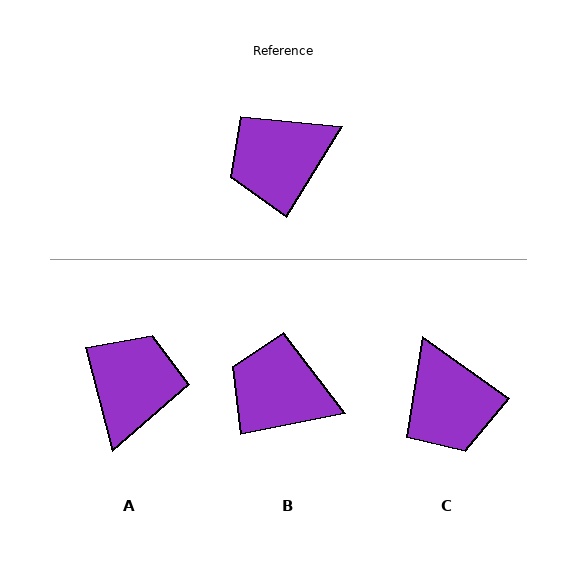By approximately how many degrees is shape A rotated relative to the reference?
Approximately 134 degrees clockwise.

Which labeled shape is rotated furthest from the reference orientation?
A, about 134 degrees away.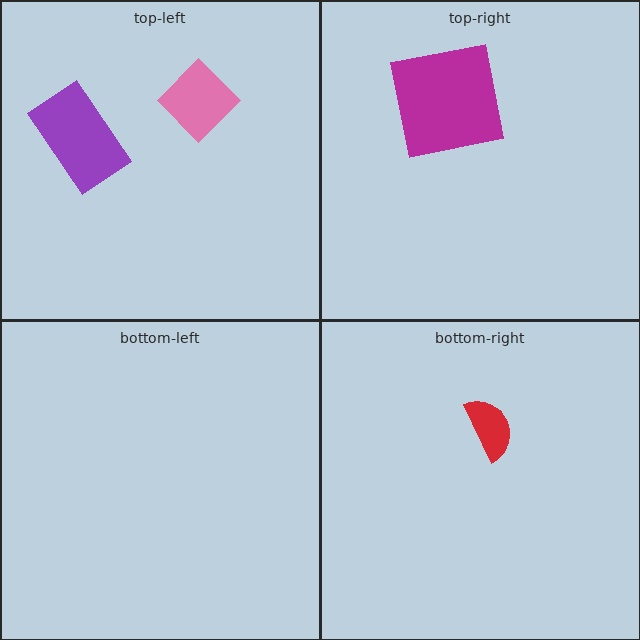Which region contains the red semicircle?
The bottom-right region.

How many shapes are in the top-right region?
1.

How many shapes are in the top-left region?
2.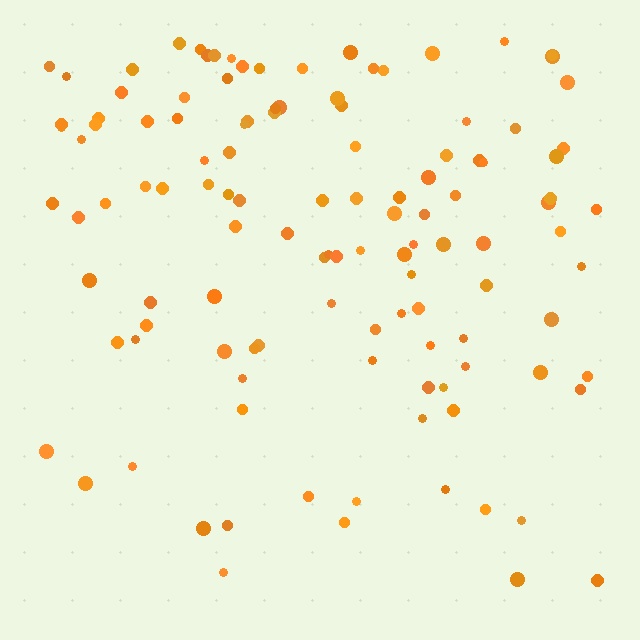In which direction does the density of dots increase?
From bottom to top, with the top side densest.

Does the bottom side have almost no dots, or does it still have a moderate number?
Still a moderate number, just noticeably fewer than the top.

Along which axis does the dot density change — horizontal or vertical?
Vertical.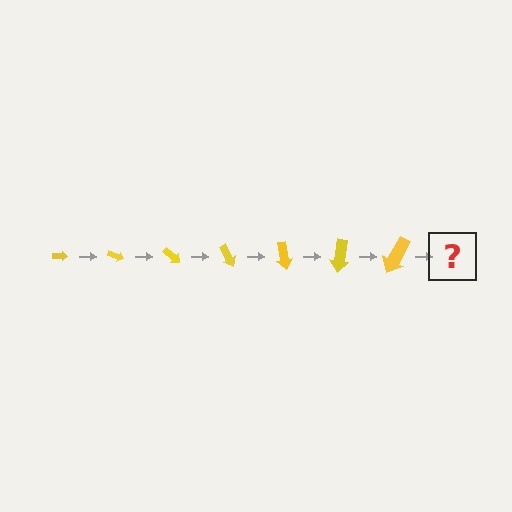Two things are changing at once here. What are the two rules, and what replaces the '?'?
The two rules are that the arrow grows larger each step and it rotates 20 degrees each step. The '?' should be an arrow, larger than the previous one and rotated 140 degrees from the start.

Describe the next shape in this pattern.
It should be an arrow, larger than the previous one and rotated 140 degrees from the start.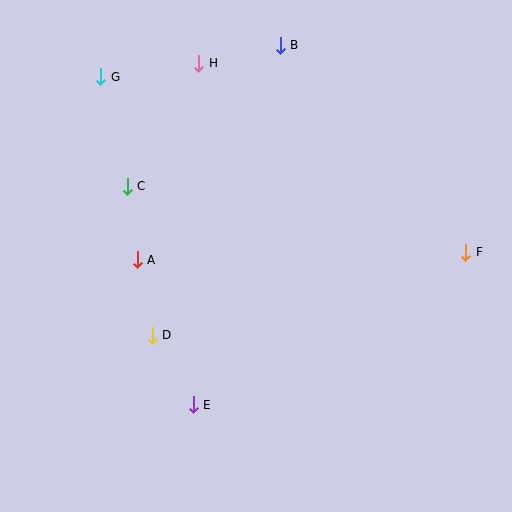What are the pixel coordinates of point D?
Point D is at (152, 335).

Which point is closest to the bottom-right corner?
Point F is closest to the bottom-right corner.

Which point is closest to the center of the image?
Point A at (137, 260) is closest to the center.